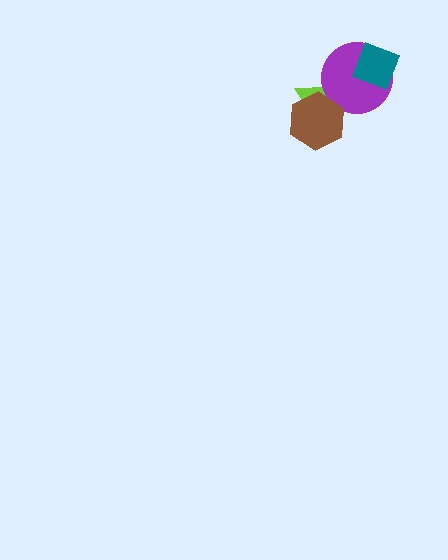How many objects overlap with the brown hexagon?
1 object overlaps with the brown hexagon.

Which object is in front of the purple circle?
The teal diamond is in front of the purple circle.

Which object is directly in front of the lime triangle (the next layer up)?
The purple circle is directly in front of the lime triangle.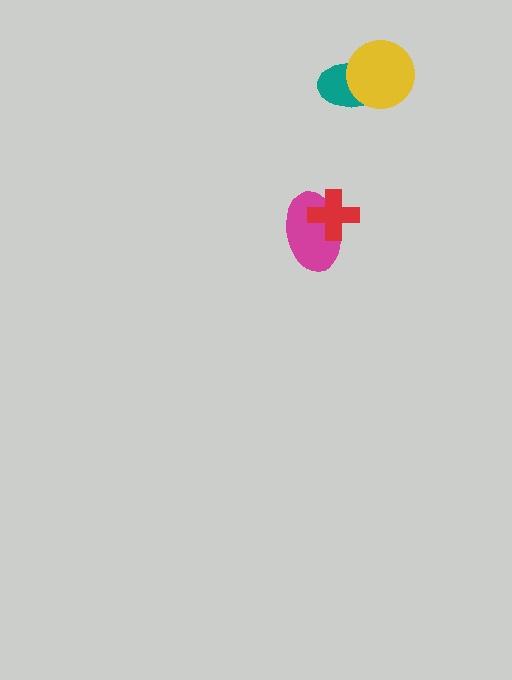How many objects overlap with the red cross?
1 object overlaps with the red cross.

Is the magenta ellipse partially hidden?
Yes, it is partially covered by another shape.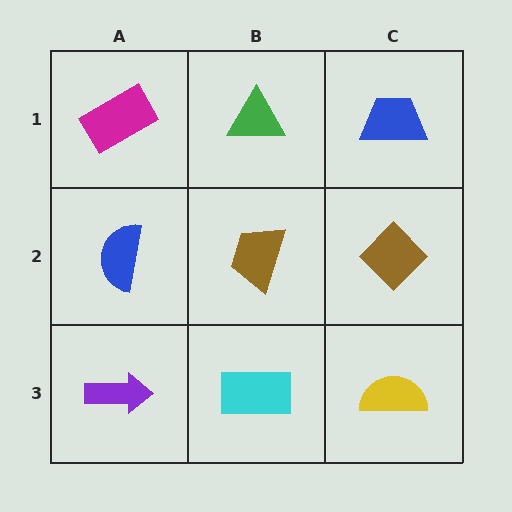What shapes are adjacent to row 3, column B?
A brown trapezoid (row 2, column B), a purple arrow (row 3, column A), a yellow semicircle (row 3, column C).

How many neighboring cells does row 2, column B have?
4.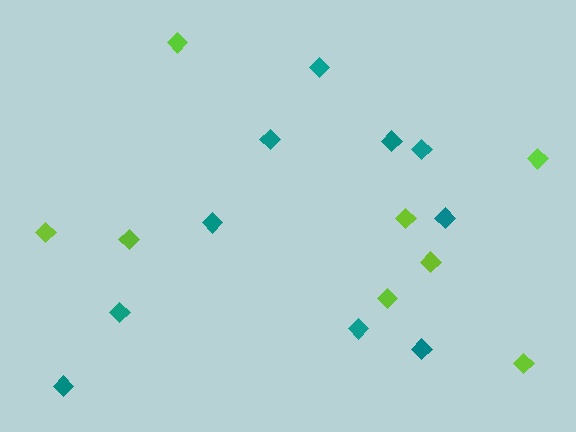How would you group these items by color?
There are 2 groups: one group of teal diamonds (10) and one group of lime diamonds (8).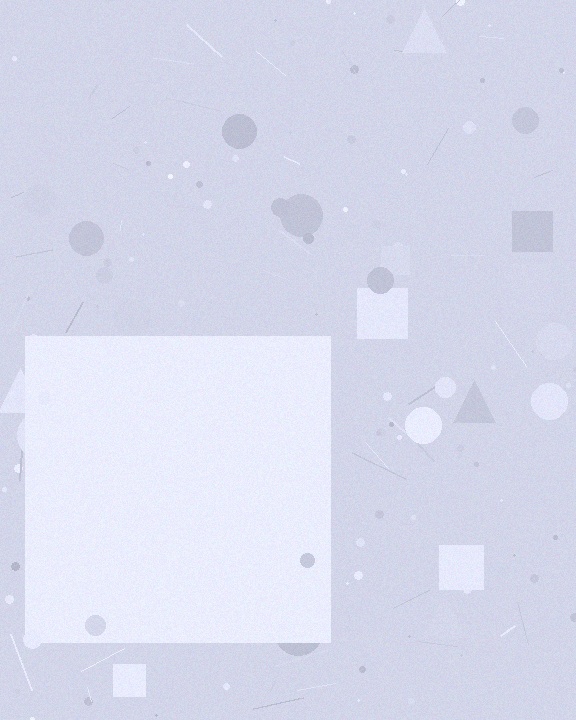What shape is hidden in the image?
A square is hidden in the image.